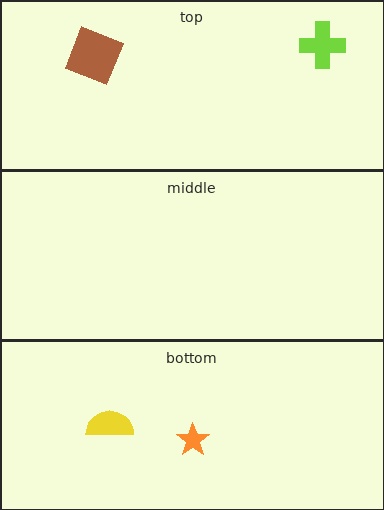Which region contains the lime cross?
The top region.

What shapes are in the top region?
The lime cross, the brown square.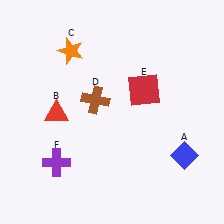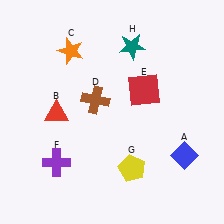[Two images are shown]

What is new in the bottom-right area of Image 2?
A yellow pentagon (G) was added in the bottom-right area of Image 2.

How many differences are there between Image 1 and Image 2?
There are 2 differences between the two images.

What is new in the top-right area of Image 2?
A teal star (H) was added in the top-right area of Image 2.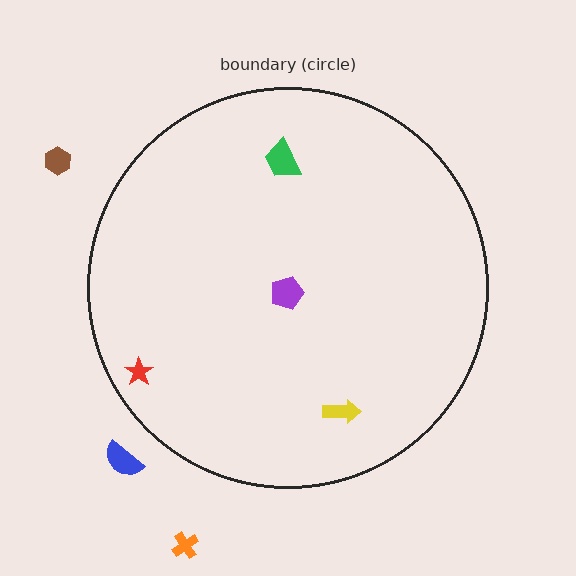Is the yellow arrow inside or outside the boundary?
Inside.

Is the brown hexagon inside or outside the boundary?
Outside.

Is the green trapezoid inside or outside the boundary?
Inside.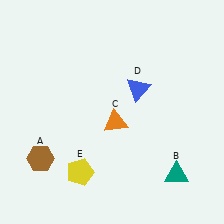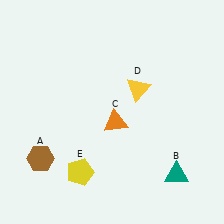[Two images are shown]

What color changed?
The triangle (D) changed from blue in Image 1 to yellow in Image 2.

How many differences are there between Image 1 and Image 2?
There is 1 difference between the two images.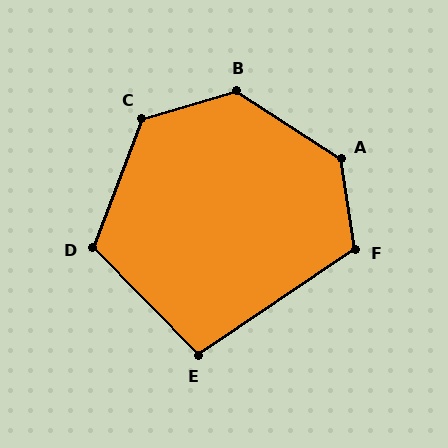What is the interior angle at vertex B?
Approximately 131 degrees (obtuse).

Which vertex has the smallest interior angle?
E, at approximately 100 degrees.